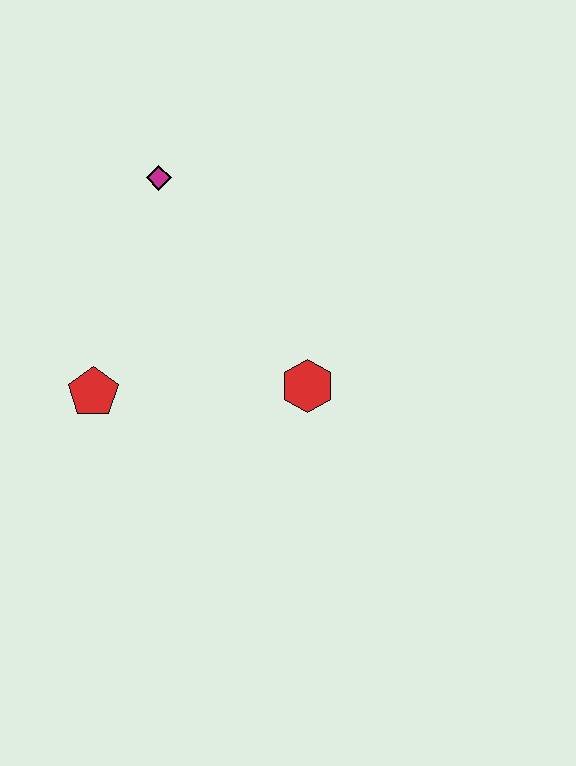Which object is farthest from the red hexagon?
The magenta diamond is farthest from the red hexagon.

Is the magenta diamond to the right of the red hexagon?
No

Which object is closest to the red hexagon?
The red pentagon is closest to the red hexagon.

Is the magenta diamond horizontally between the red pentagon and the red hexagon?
Yes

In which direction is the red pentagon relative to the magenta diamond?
The red pentagon is below the magenta diamond.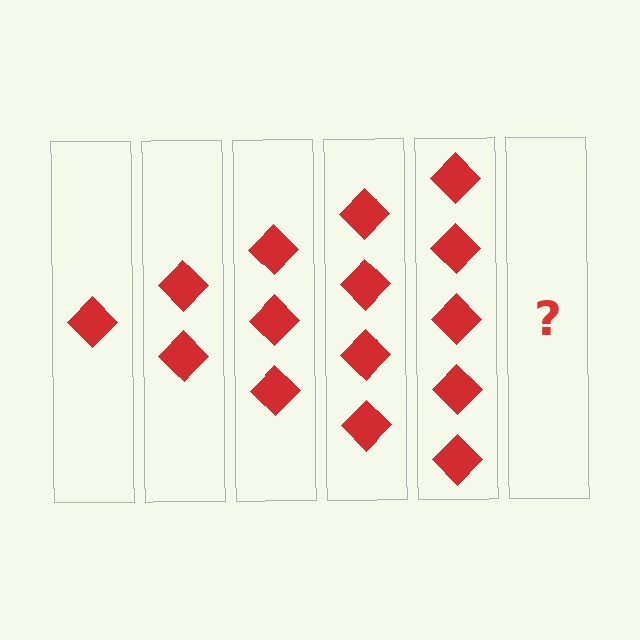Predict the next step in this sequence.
The next step is 6 diamonds.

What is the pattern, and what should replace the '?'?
The pattern is that each step adds one more diamond. The '?' should be 6 diamonds.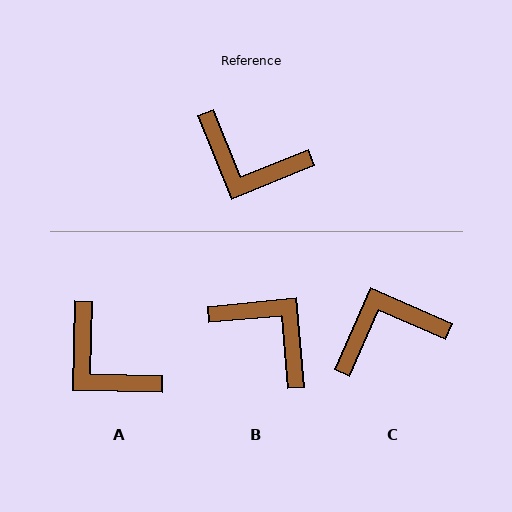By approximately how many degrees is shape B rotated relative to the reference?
Approximately 163 degrees counter-clockwise.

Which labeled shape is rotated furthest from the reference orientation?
B, about 163 degrees away.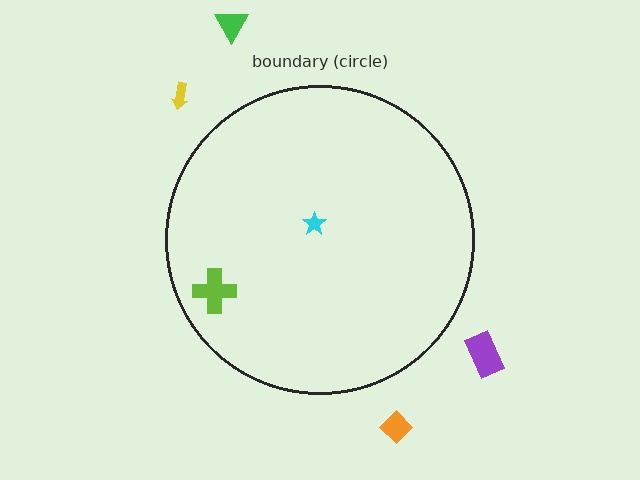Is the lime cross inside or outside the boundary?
Inside.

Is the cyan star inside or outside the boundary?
Inside.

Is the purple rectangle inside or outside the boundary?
Outside.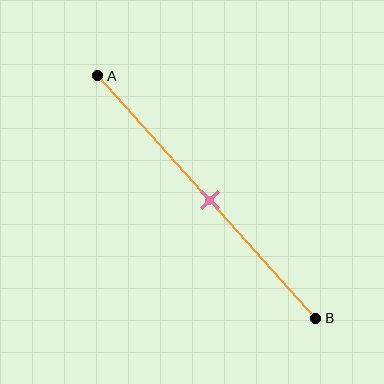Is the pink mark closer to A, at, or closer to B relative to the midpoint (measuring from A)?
The pink mark is approximately at the midpoint of segment AB.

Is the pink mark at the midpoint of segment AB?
Yes, the mark is approximately at the midpoint.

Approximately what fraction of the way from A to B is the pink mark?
The pink mark is approximately 50% of the way from A to B.